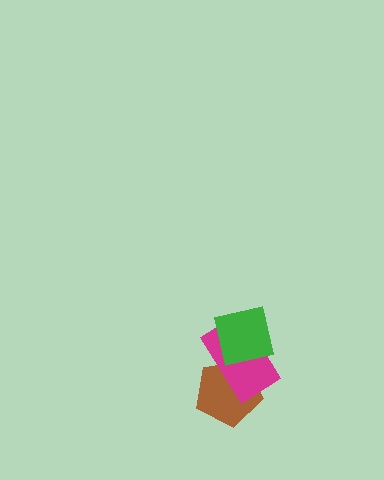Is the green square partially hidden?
No, no other shape covers it.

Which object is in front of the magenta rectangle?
The green square is in front of the magenta rectangle.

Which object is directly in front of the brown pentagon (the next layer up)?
The magenta rectangle is directly in front of the brown pentagon.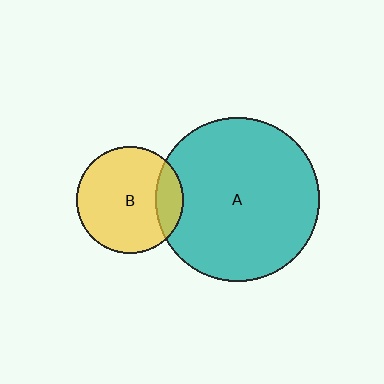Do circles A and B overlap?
Yes.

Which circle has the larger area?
Circle A (teal).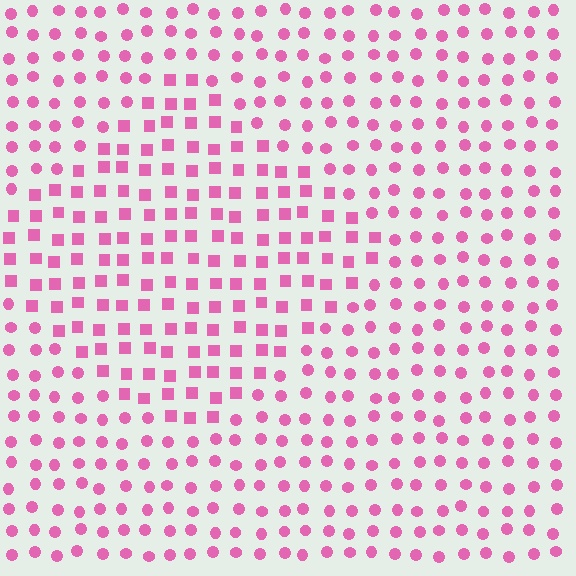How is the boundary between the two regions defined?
The boundary is defined by a change in element shape: squares inside vs. circles outside. All elements share the same color and spacing.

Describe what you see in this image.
The image is filled with small pink elements arranged in a uniform grid. A diamond-shaped region contains squares, while the surrounding area contains circles. The boundary is defined purely by the change in element shape.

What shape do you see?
I see a diamond.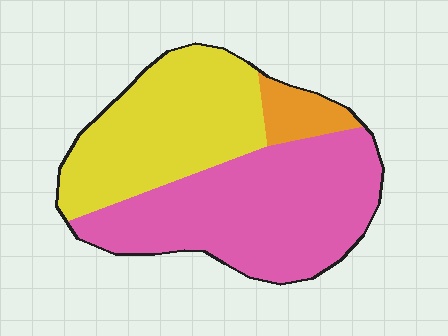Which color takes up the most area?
Pink, at roughly 50%.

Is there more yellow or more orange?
Yellow.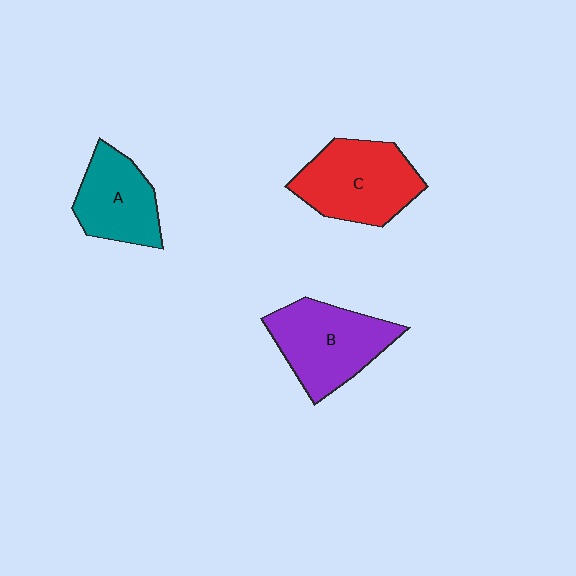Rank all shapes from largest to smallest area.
From largest to smallest: C (red), B (purple), A (teal).